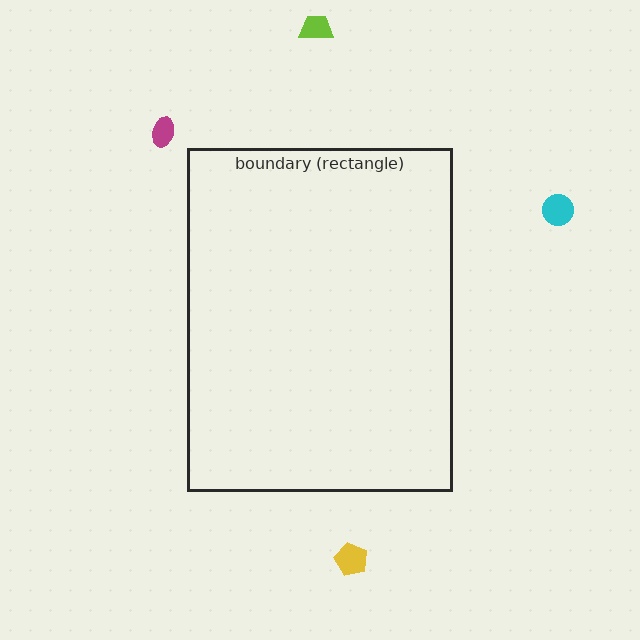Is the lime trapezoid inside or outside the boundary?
Outside.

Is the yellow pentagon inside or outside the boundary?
Outside.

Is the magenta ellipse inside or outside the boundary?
Outside.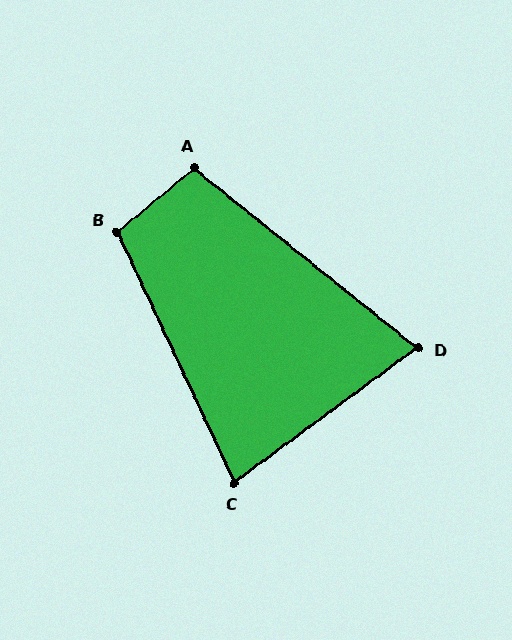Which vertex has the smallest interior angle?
D, at approximately 75 degrees.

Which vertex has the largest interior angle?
B, at approximately 105 degrees.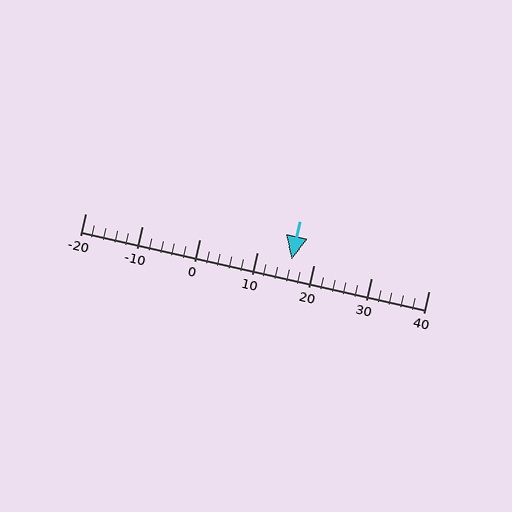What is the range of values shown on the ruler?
The ruler shows values from -20 to 40.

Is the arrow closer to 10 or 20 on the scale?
The arrow is closer to 20.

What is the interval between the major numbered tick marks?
The major tick marks are spaced 10 units apart.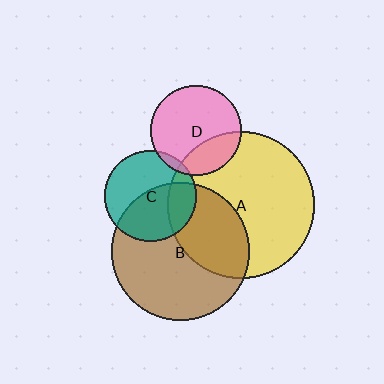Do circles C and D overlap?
Yes.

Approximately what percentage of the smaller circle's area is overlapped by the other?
Approximately 5%.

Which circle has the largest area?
Circle A (yellow).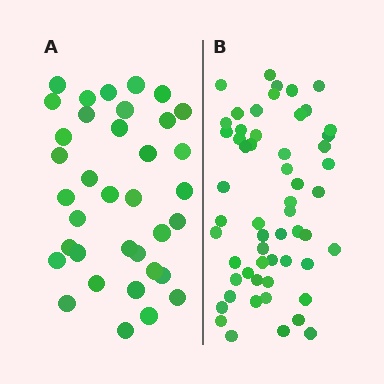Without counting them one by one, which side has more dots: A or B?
Region B (the right region) has more dots.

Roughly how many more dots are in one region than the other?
Region B has approximately 20 more dots than region A.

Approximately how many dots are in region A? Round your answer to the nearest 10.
About 40 dots. (The exact count is 36, which rounds to 40.)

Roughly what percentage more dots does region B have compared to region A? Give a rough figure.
About 55% more.